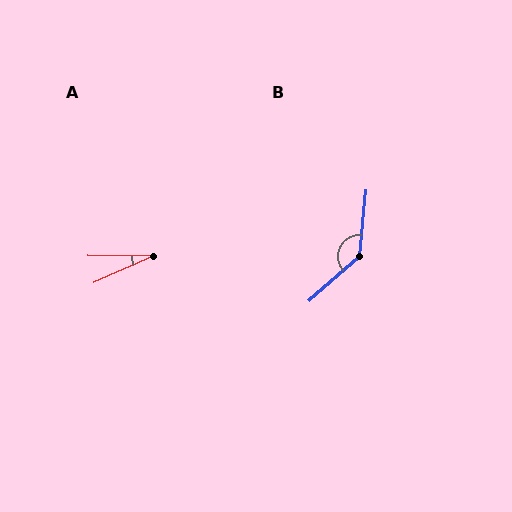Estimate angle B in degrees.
Approximately 137 degrees.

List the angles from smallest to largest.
A (25°), B (137°).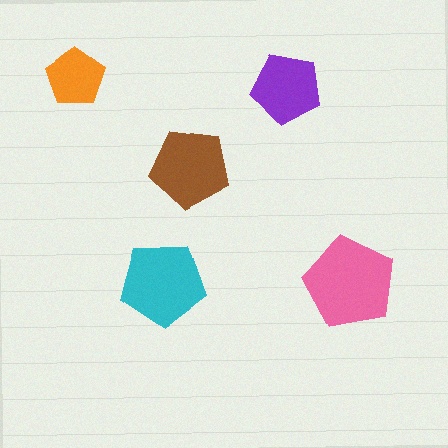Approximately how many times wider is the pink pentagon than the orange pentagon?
About 1.5 times wider.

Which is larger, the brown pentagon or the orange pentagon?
The brown one.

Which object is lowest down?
The pink pentagon is bottommost.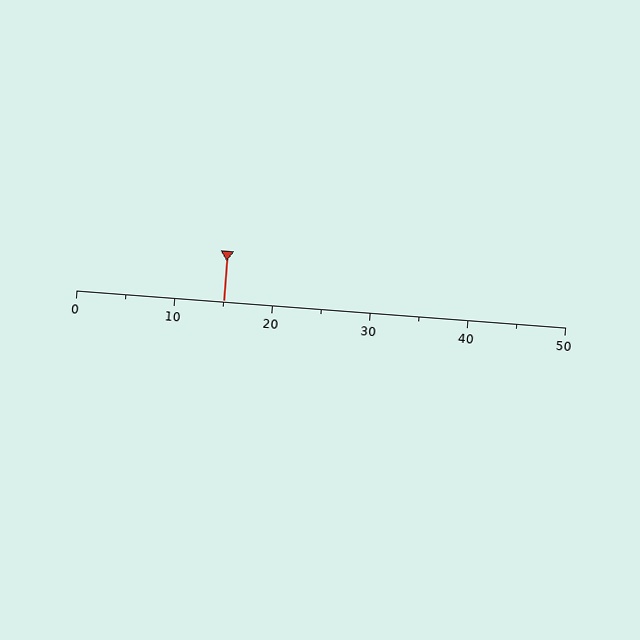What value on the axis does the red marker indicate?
The marker indicates approximately 15.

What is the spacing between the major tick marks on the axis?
The major ticks are spaced 10 apart.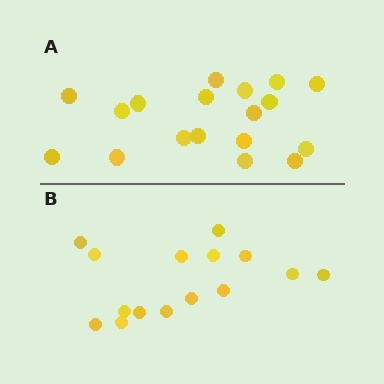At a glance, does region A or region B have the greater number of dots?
Region A (the top region) has more dots.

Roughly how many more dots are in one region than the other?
Region A has just a few more — roughly 2 or 3 more dots than region B.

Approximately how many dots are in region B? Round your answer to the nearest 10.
About 20 dots. (The exact count is 15, which rounds to 20.)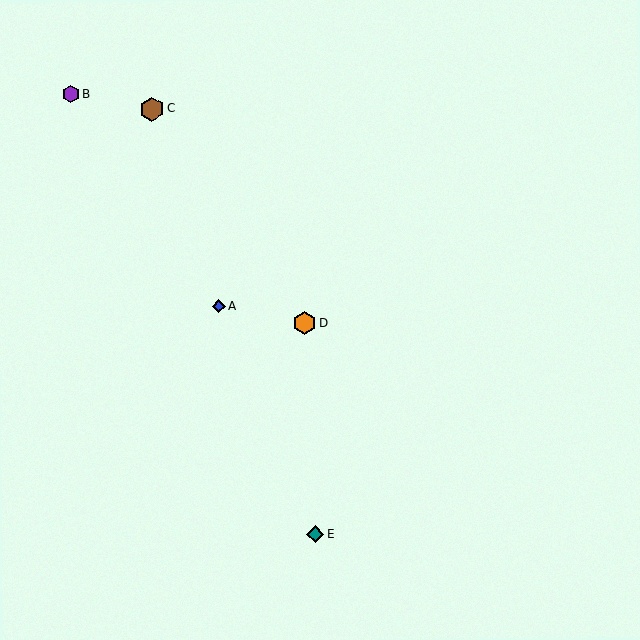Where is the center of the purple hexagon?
The center of the purple hexagon is at (71, 94).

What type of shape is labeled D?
Shape D is an orange hexagon.